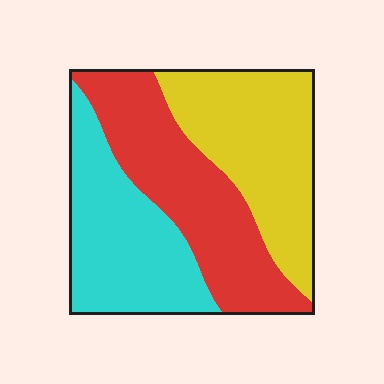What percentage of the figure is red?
Red covers 35% of the figure.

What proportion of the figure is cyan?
Cyan covers roughly 30% of the figure.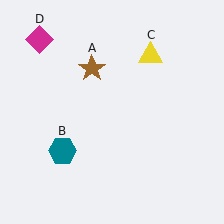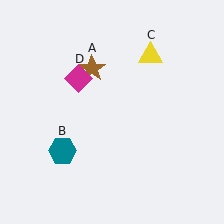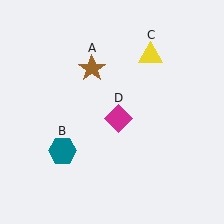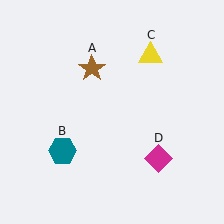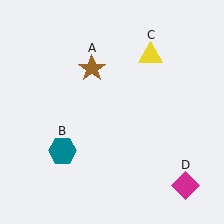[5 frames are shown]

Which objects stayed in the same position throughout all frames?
Brown star (object A) and teal hexagon (object B) and yellow triangle (object C) remained stationary.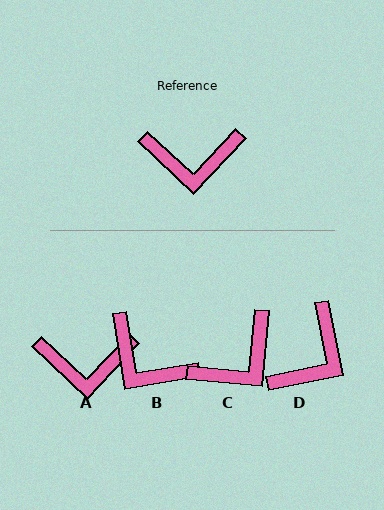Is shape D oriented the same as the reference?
No, it is off by about 54 degrees.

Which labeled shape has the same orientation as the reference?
A.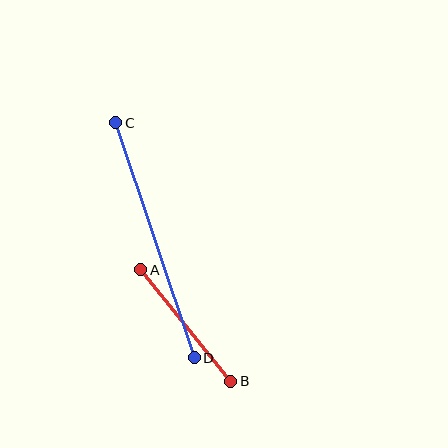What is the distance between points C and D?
The distance is approximately 248 pixels.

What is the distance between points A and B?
The distance is approximately 143 pixels.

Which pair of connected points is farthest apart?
Points C and D are farthest apart.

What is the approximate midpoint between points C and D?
The midpoint is at approximately (155, 240) pixels.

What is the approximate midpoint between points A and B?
The midpoint is at approximately (186, 326) pixels.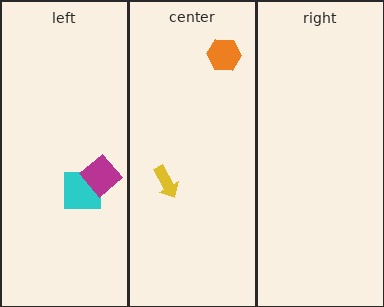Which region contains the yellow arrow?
The center region.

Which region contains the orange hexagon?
The center region.